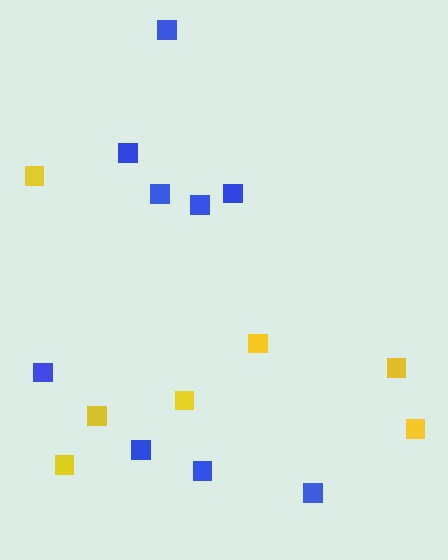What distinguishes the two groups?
There are 2 groups: one group of yellow squares (7) and one group of blue squares (9).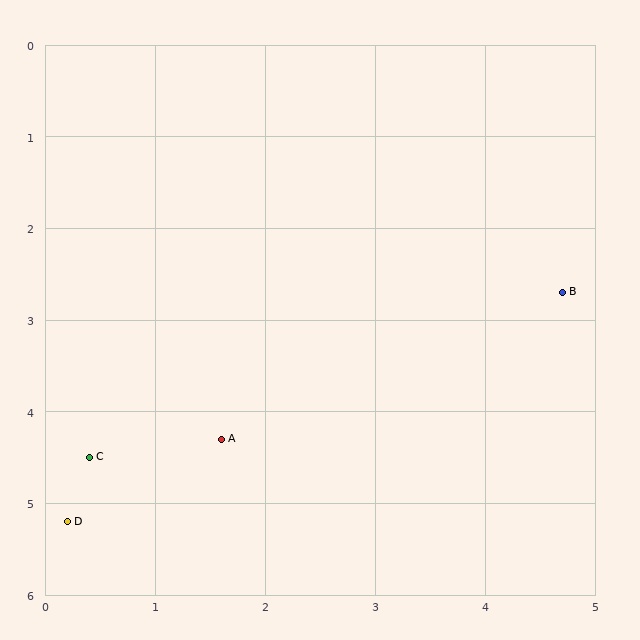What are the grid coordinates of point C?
Point C is at approximately (0.4, 4.5).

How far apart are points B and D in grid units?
Points B and D are about 5.1 grid units apart.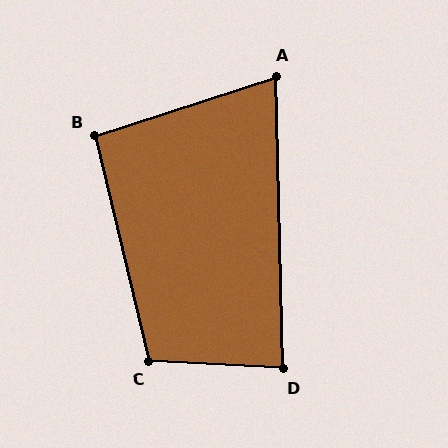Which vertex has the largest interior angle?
C, at approximately 107 degrees.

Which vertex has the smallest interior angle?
A, at approximately 73 degrees.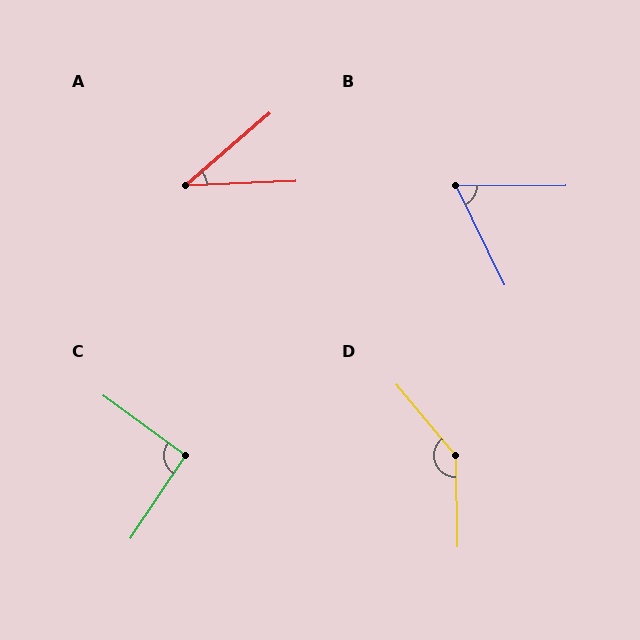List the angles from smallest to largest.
A (38°), B (64°), C (93°), D (142°).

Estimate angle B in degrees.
Approximately 64 degrees.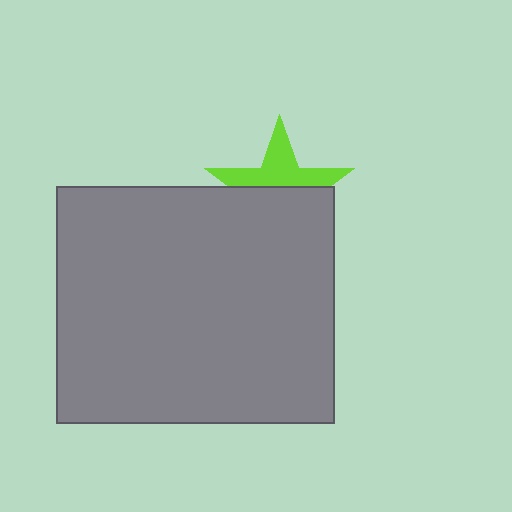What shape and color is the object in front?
The object in front is a gray rectangle.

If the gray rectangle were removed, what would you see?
You would see the complete lime star.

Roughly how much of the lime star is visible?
A small part of it is visible (roughly 45%).